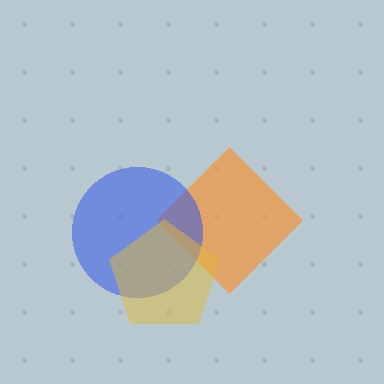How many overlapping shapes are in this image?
There are 3 overlapping shapes in the image.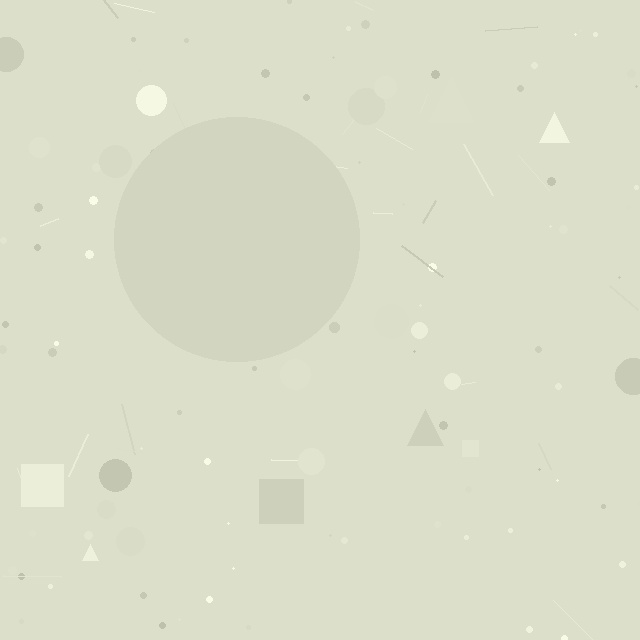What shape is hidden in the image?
A circle is hidden in the image.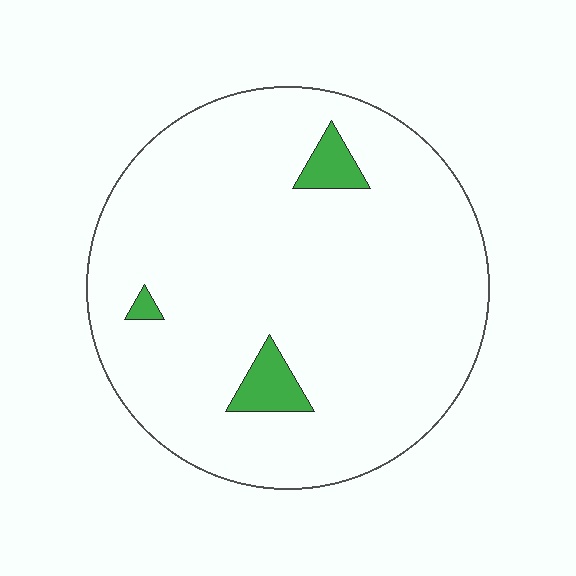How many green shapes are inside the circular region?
3.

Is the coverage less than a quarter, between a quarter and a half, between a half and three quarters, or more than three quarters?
Less than a quarter.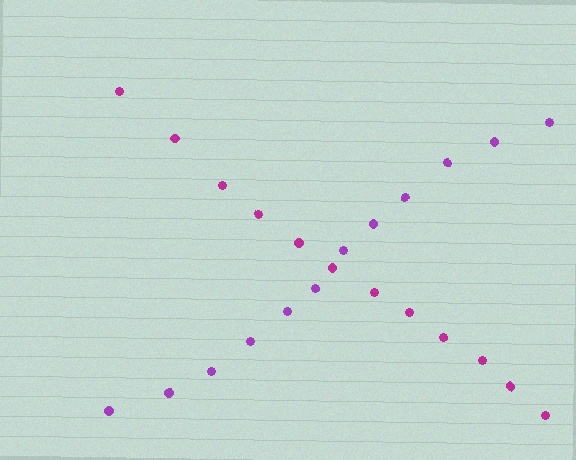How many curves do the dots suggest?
There are 2 distinct paths.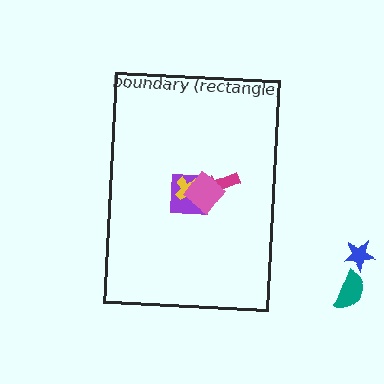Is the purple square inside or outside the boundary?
Inside.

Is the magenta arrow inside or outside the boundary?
Inside.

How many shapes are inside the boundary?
4 inside, 2 outside.